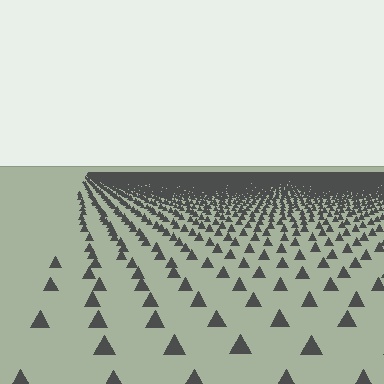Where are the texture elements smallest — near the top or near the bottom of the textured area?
Near the top.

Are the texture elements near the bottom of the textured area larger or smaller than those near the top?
Larger. Near the bottom, elements are closer to the viewer and appear at a bigger on-screen size.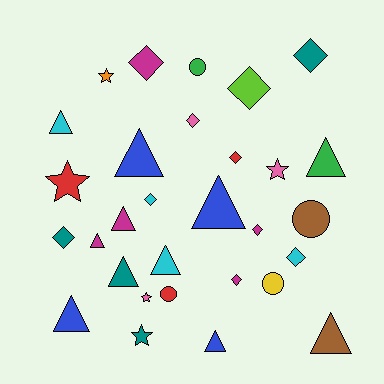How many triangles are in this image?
There are 11 triangles.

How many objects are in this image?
There are 30 objects.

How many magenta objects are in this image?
There are 5 magenta objects.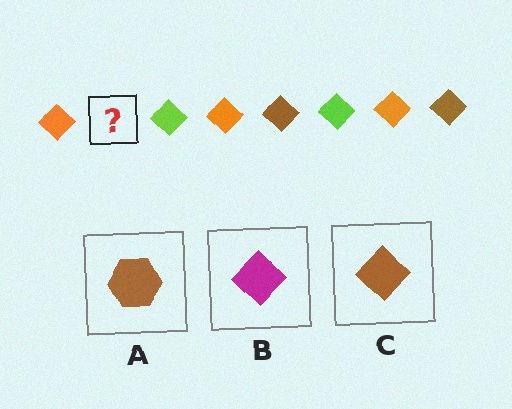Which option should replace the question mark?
Option C.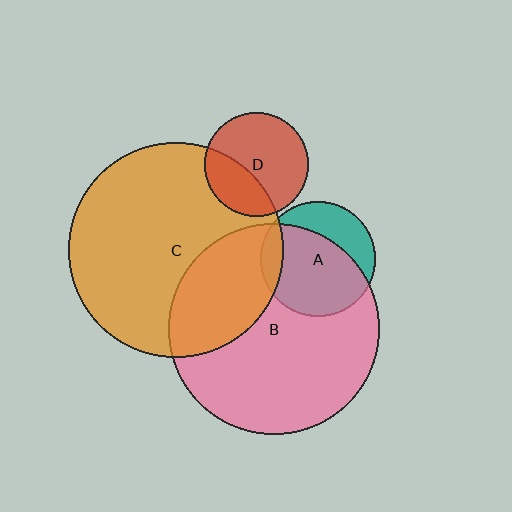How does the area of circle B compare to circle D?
Approximately 4.1 times.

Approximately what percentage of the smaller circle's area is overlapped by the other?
Approximately 10%.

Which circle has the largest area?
Circle C (orange).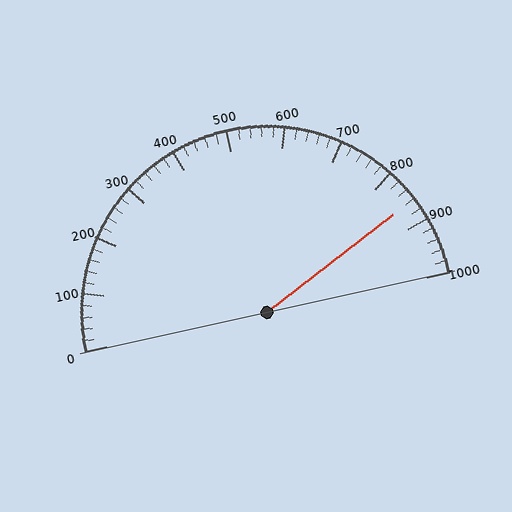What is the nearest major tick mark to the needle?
The nearest major tick mark is 900.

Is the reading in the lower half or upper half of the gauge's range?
The reading is in the upper half of the range (0 to 1000).